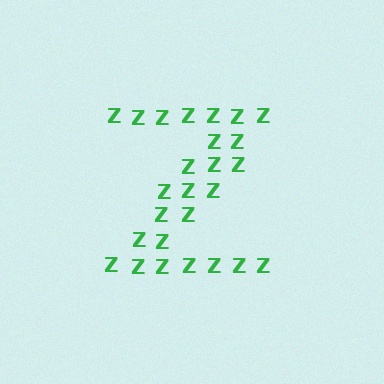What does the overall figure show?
The overall figure shows the letter Z.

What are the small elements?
The small elements are letter Z's.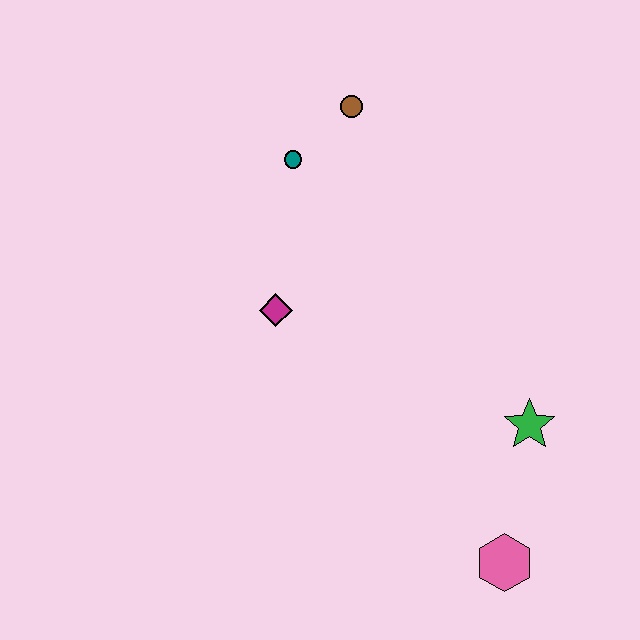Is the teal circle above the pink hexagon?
Yes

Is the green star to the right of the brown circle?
Yes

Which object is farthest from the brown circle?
The pink hexagon is farthest from the brown circle.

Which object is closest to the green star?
The pink hexagon is closest to the green star.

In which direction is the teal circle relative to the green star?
The teal circle is above the green star.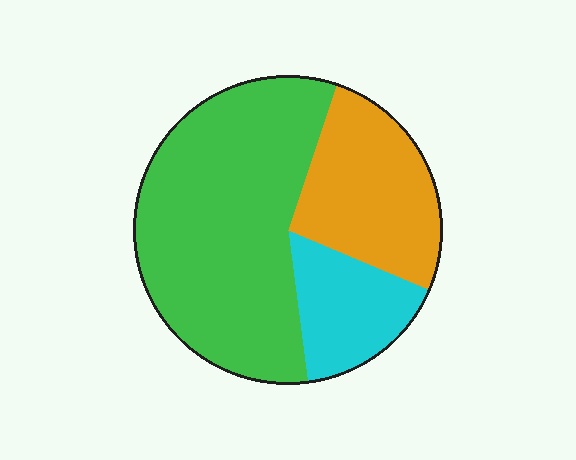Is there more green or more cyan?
Green.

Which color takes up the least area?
Cyan, at roughly 15%.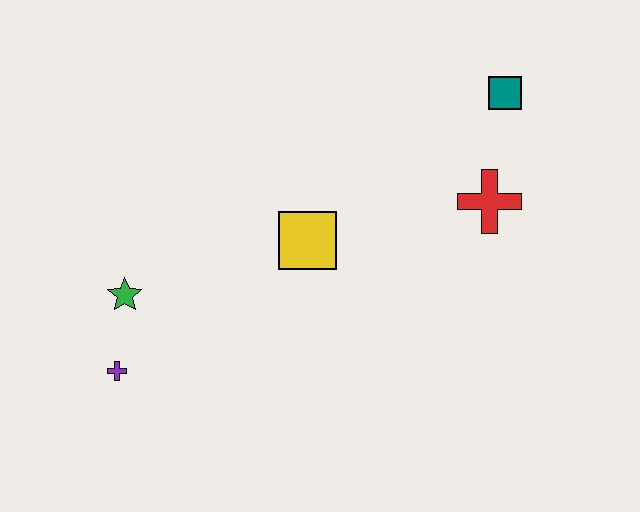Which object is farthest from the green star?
The teal square is farthest from the green star.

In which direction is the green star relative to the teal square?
The green star is to the left of the teal square.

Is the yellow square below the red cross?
Yes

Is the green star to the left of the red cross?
Yes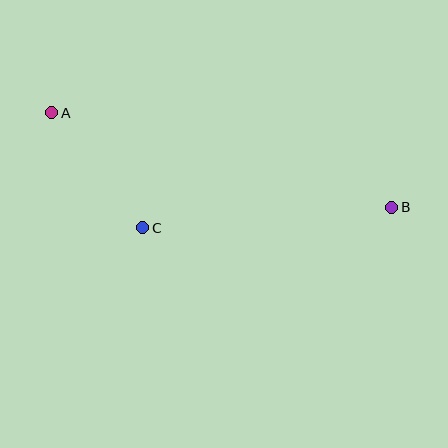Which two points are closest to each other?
Points A and C are closest to each other.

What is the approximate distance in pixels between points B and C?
The distance between B and C is approximately 250 pixels.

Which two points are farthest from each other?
Points A and B are farthest from each other.